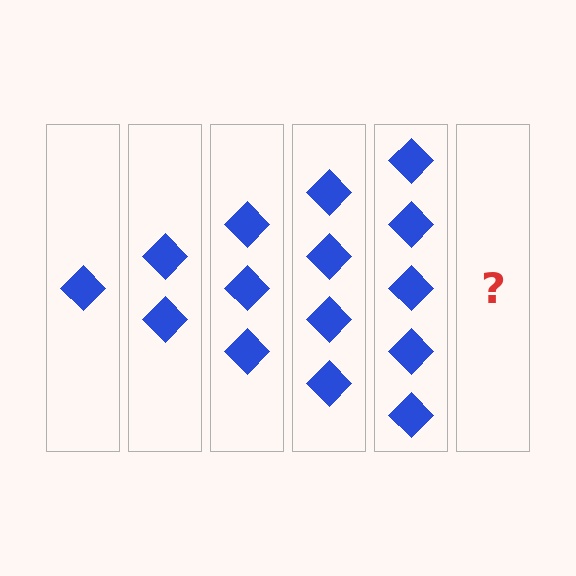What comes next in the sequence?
The next element should be 6 diamonds.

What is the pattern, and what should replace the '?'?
The pattern is that each step adds one more diamond. The '?' should be 6 diamonds.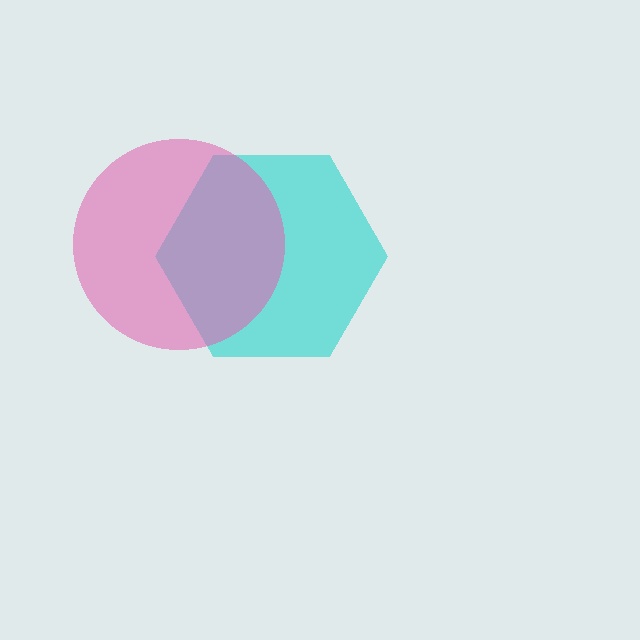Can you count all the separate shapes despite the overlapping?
Yes, there are 2 separate shapes.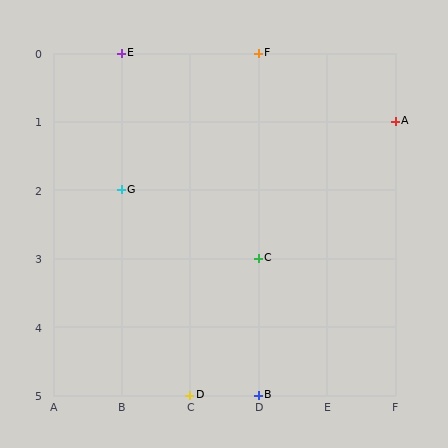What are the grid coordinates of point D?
Point D is at grid coordinates (C, 5).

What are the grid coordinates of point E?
Point E is at grid coordinates (B, 0).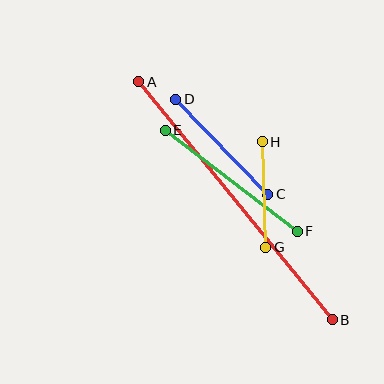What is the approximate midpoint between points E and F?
The midpoint is at approximately (231, 181) pixels.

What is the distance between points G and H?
The distance is approximately 106 pixels.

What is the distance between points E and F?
The distance is approximately 167 pixels.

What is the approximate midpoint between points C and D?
The midpoint is at approximately (222, 147) pixels.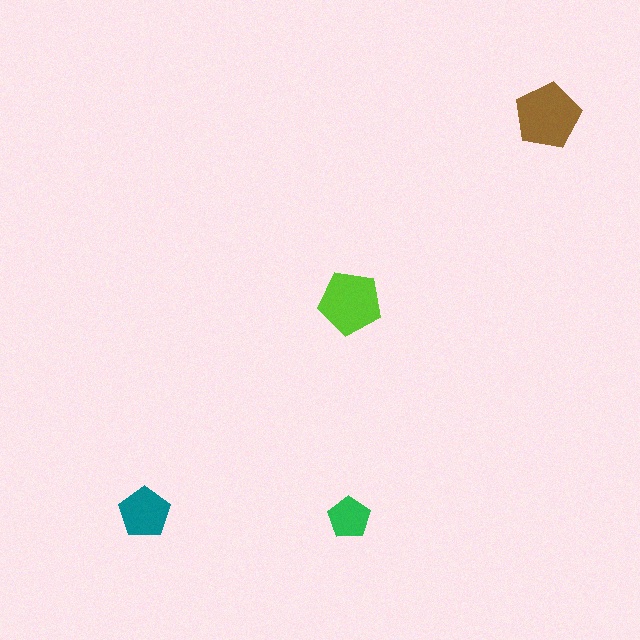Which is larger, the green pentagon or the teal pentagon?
The teal one.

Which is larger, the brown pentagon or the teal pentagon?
The brown one.